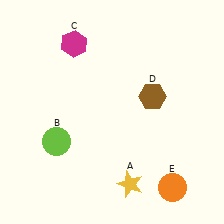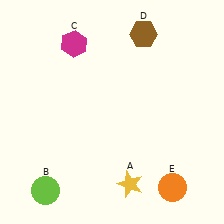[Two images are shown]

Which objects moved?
The objects that moved are: the lime circle (B), the brown hexagon (D).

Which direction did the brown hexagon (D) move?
The brown hexagon (D) moved up.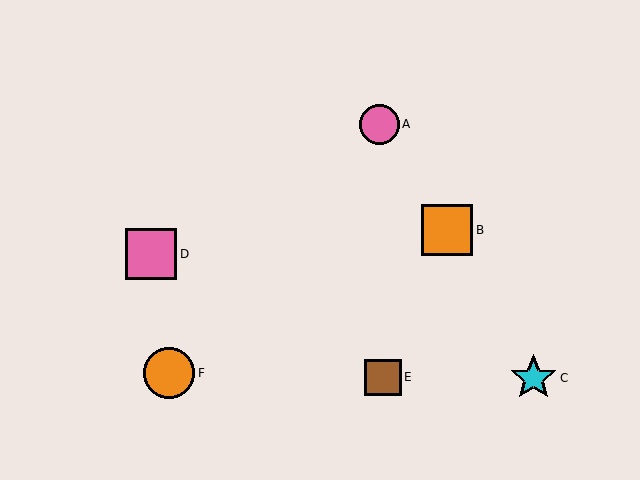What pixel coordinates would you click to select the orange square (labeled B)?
Click at (447, 230) to select the orange square B.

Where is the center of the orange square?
The center of the orange square is at (447, 230).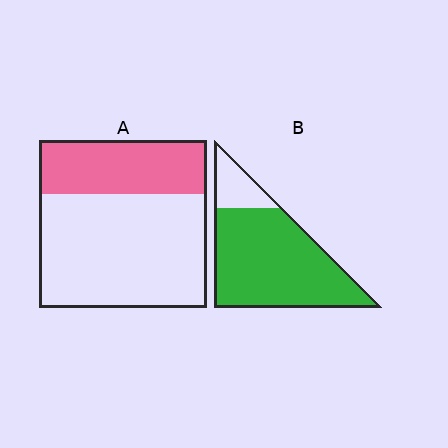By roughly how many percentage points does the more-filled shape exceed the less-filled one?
By roughly 50 percentage points (B over A).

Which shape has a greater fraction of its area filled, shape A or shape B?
Shape B.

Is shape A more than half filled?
No.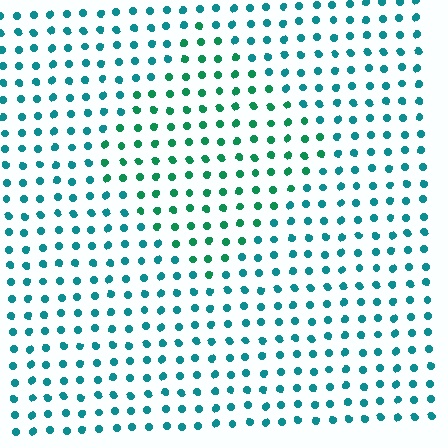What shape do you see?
I see a diamond.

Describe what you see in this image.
The image is filled with small teal elements in a uniform arrangement. A diamond-shaped region is visible where the elements are tinted to a slightly different hue, forming a subtle color boundary.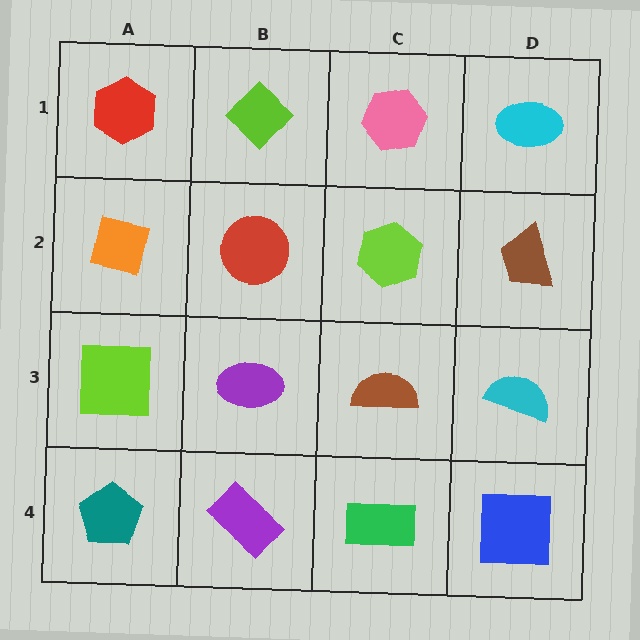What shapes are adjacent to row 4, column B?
A purple ellipse (row 3, column B), a teal pentagon (row 4, column A), a green rectangle (row 4, column C).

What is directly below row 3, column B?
A purple rectangle.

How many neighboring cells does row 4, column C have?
3.